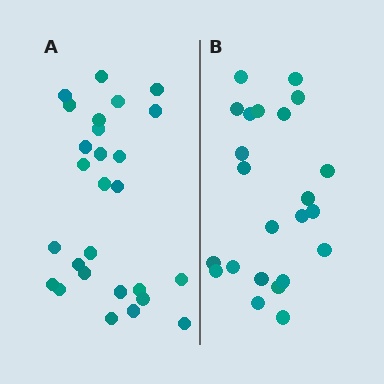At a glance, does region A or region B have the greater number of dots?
Region A (the left region) has more dots.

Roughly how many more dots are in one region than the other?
Region A has about 4 more dots than region B.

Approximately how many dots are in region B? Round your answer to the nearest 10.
About 20 dots. (The exact count is 23, which rounds to 20.)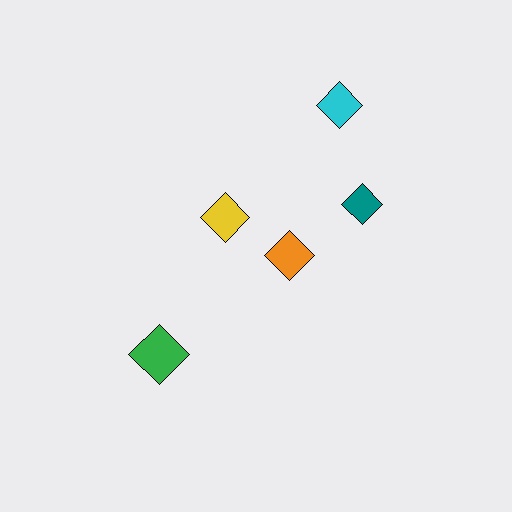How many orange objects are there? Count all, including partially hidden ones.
There is 1 orange object.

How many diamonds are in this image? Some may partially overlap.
There are 5 diamonds.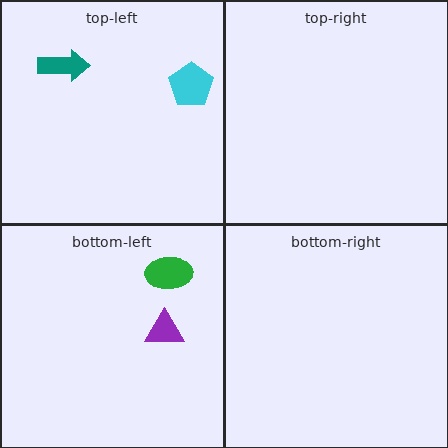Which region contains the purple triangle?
The bottom-left region.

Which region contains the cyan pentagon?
The top-left region.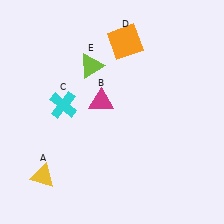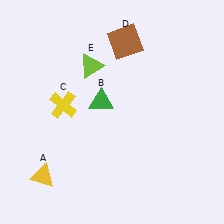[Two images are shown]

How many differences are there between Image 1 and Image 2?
There are 3 differences between the two images.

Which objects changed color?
B changed from magenta to green. C changed from cyan to yellow. D changed from orange to brown.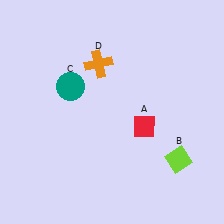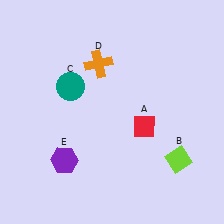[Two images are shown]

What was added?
A purple hexagon (E) was added in Image 2.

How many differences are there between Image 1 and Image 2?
There is 1 difference between the two images.